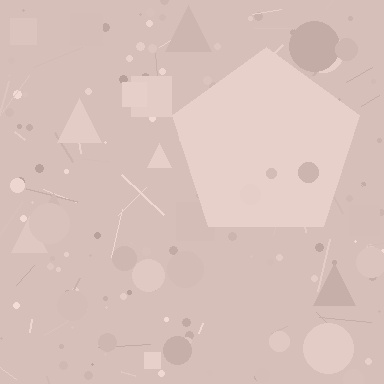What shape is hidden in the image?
A pentagon is hidden in the image.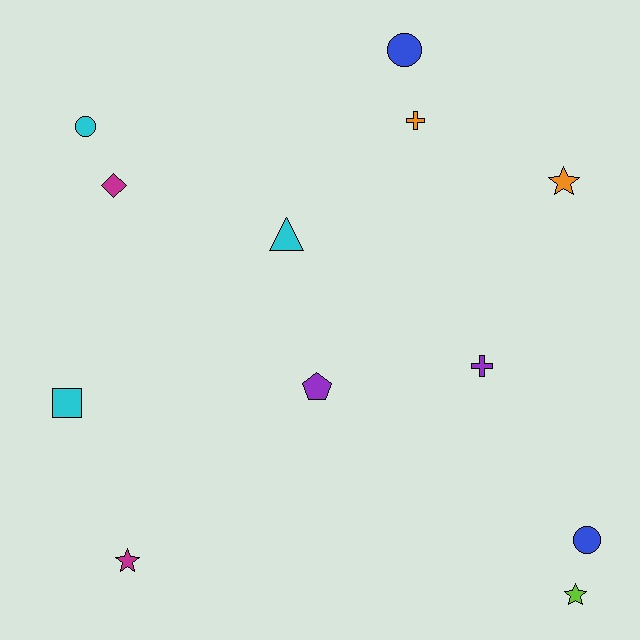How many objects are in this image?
There are 12 objects.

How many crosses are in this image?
There are 2 crosses.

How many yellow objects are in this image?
There are no yellow objects.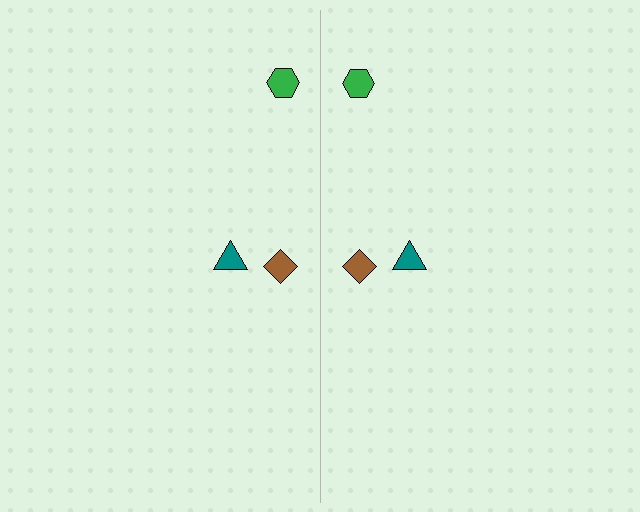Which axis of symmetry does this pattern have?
The pattern has a vertical axis of symmetry running through the center of the image.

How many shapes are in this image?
There are 6 shapes in this image.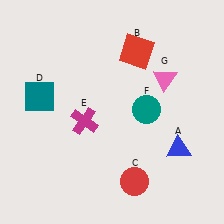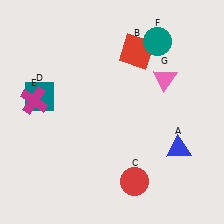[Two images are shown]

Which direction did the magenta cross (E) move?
The magenta cross (E) moved left.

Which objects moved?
The objects that moved are: the magenta cross (E), the teal circle (F).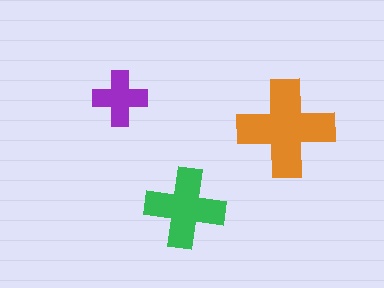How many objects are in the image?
There are 3 objects in the image.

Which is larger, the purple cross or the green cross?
The green one.